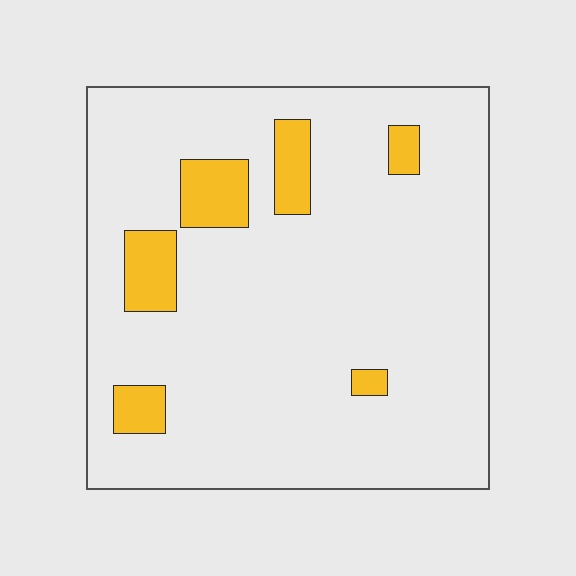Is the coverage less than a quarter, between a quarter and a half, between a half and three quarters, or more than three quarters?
Less than a quarter.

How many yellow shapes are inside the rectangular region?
6.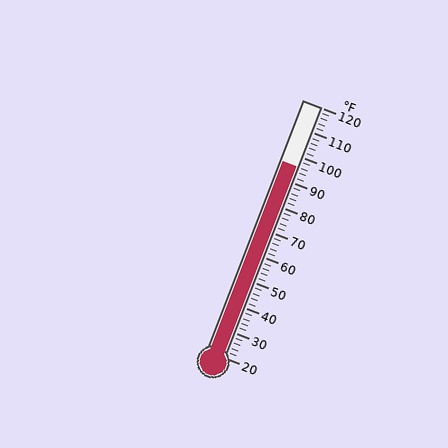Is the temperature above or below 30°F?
The temperature is above 30°F.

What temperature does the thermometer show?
The thermometer shows approximately 96°F.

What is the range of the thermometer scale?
The thermometer scale ranges from 20°F to 120°F.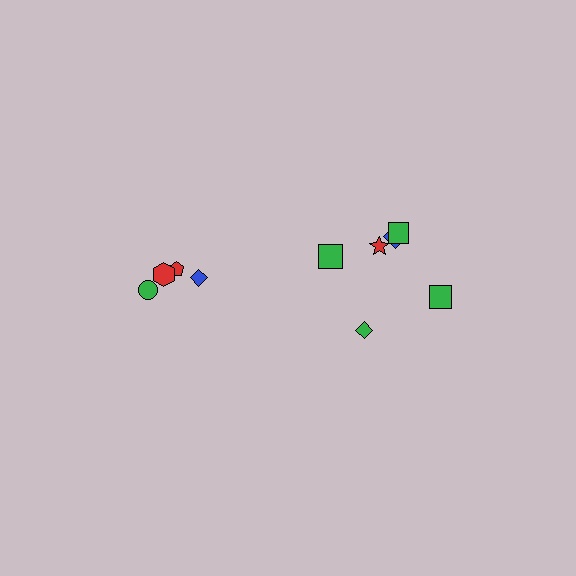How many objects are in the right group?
There are 6 objects.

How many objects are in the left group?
There are 4 objects.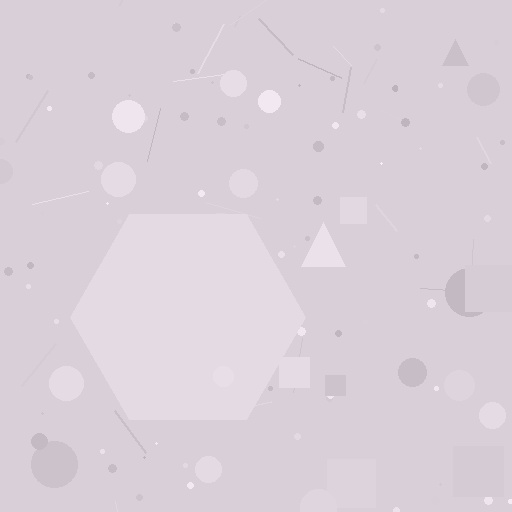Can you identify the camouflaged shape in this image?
The camouflaged shape is a hexagon.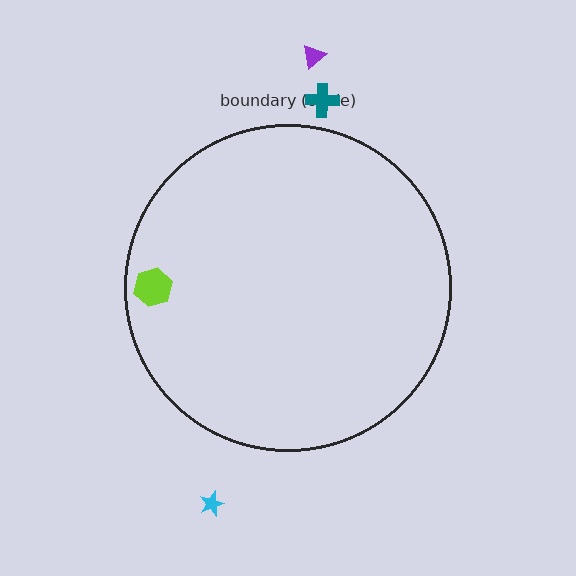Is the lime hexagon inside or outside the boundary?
Inside.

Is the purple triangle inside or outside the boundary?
Outside.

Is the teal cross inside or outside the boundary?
Outside.